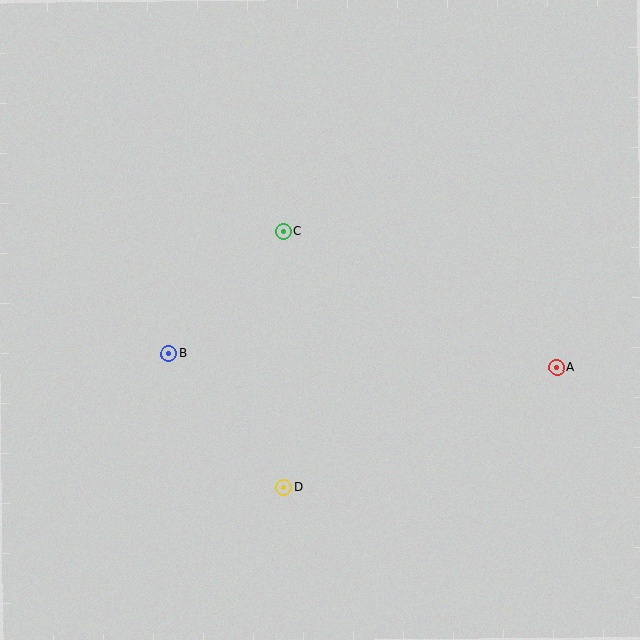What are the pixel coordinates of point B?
Point B is at (169, 354).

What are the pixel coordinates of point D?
Point D is at (283, 488).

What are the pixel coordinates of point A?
Point A is at (557, 367).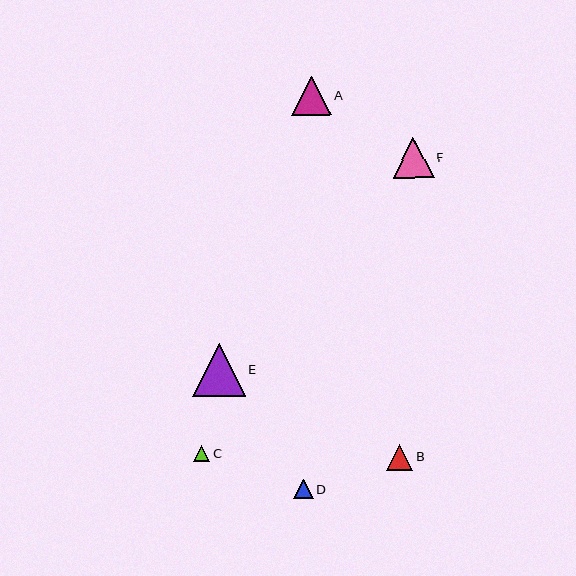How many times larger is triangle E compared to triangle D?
Triangle E is approximately 2.8 times the size of triangle D.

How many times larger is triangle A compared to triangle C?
Triangle A is approximately 2.4 times the size of triangle C.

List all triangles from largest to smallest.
From largest to smallest: E, F, A, B, D, C.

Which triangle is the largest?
Triangle E is the largest with a size of approximately 53 pixels.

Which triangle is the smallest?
Triangle C is the smallest with a size of approximately 17 pixels.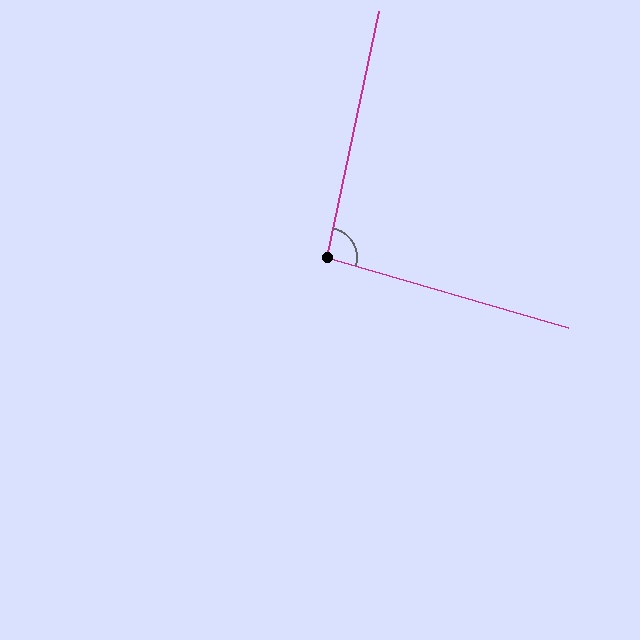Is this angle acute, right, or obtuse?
It is approximately a right angle.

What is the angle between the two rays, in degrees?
Approximately 94 degrees.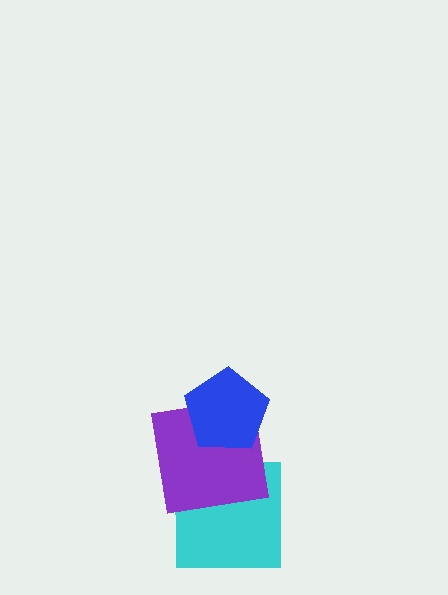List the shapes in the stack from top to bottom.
From top to bottom: the blue pentagon, the purple square, the cyan square.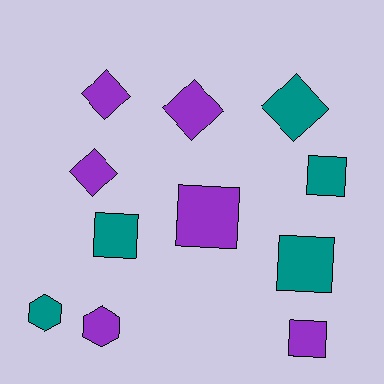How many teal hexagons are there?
There is 1 teal hexagon.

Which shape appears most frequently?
Square, with 5 objects.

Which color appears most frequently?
Purple, with 6 objects.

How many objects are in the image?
There are 11 objects.